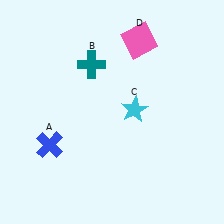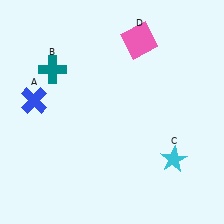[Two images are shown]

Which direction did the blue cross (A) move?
The blue cross (A) moved up.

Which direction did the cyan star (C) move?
The cyan star (C) moved down.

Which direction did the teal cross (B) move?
The teal cross (B) moved left.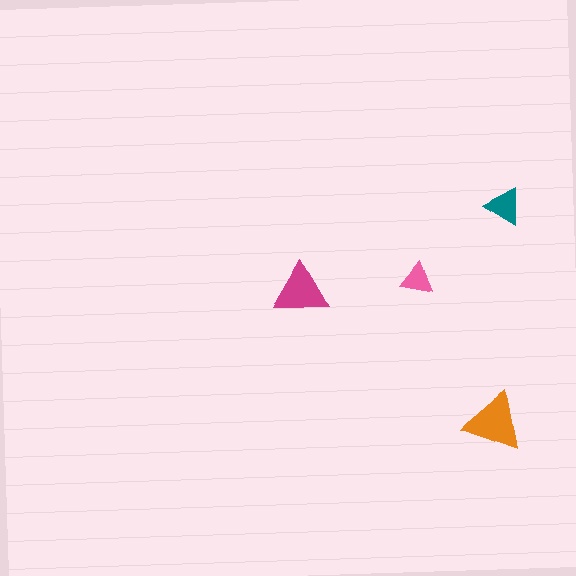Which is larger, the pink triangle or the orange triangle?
The orange one.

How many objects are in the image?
There are 4 objects in the image.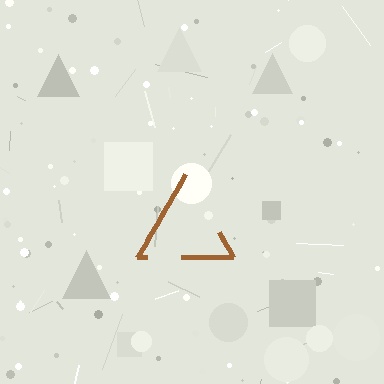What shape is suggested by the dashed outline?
The dashed outline suggests a triangle.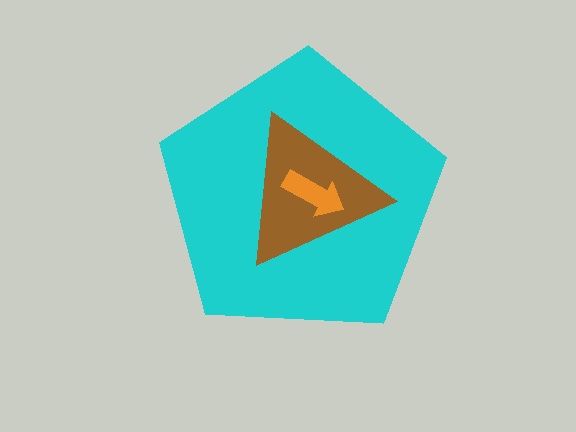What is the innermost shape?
The orange arrow.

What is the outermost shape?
The cyan pentagon.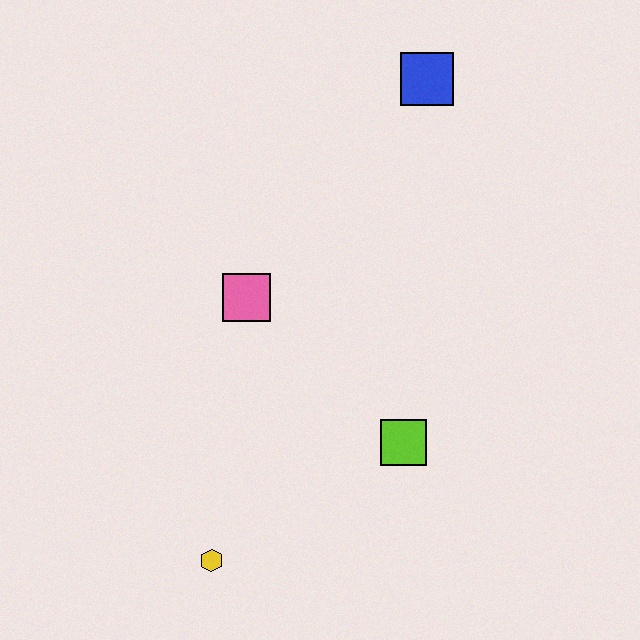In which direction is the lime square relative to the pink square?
The lime square is to the right of the pink square.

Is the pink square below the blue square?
Yes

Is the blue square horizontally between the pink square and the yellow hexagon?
No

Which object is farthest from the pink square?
The blue square is farthest from the pink square.